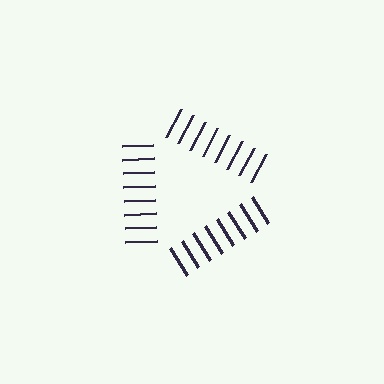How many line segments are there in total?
24 — 8 along each of the 3 edges.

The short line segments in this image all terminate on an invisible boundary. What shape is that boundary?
An illusory triangle — the line segments terminate on its edges but no continuous stroke is drawn.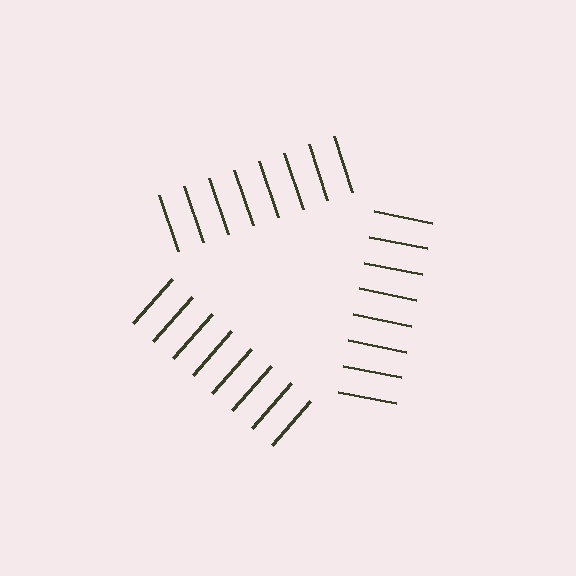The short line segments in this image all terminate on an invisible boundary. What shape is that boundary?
An illusory triangle — the line segments terminate on its edges but no continuous stroke is drawn.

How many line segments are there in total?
24 — 8 along each of the 3 edges.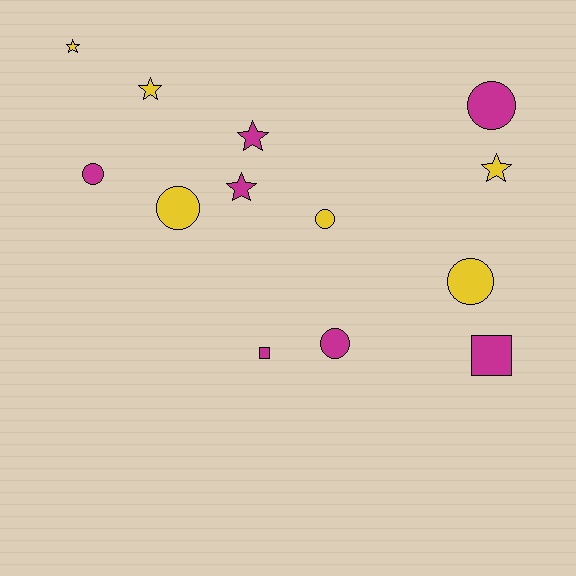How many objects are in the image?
There are 13 objects.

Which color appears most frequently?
Magenta, with 7 objects.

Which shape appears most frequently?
Circle, with 6 objects.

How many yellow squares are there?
There are no yellow squares.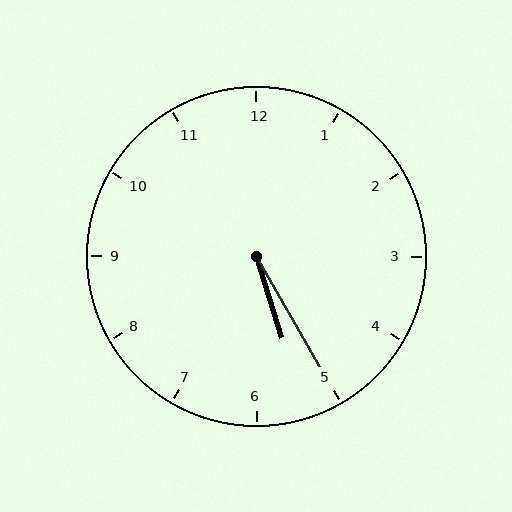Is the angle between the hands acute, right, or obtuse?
It is acute.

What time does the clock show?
5:25.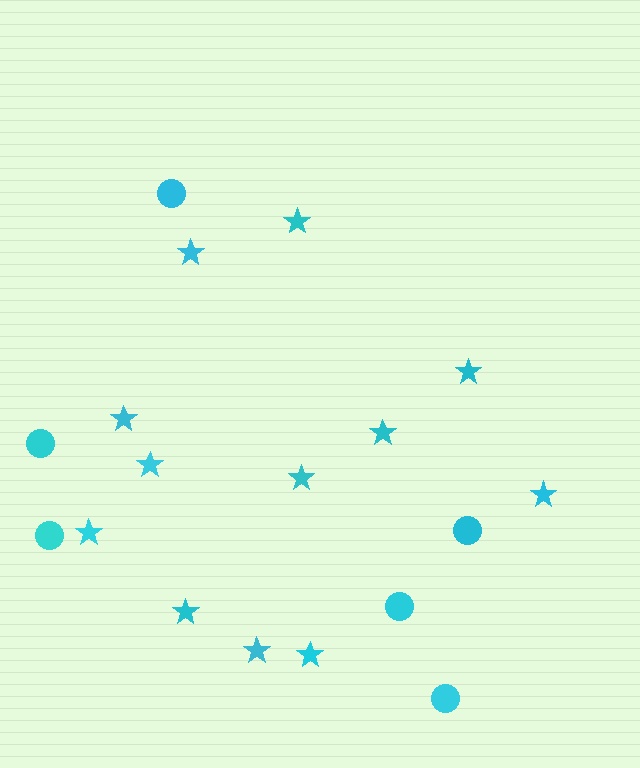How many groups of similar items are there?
There are 2 groups: one group of stars (12) and one group of circles (6).